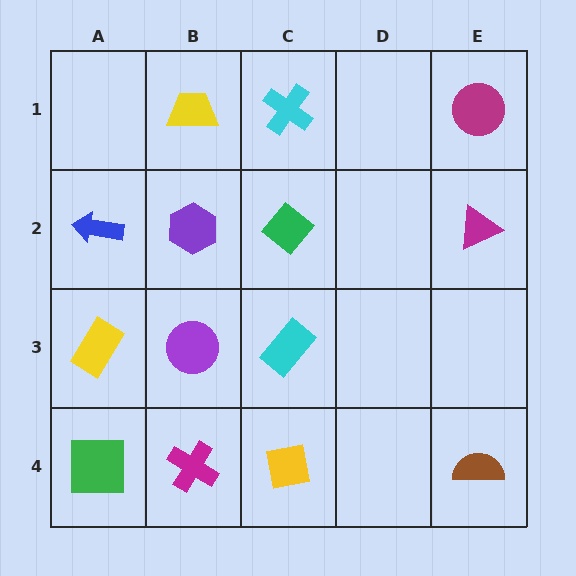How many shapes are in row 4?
4 shapes.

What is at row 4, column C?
A yellow square.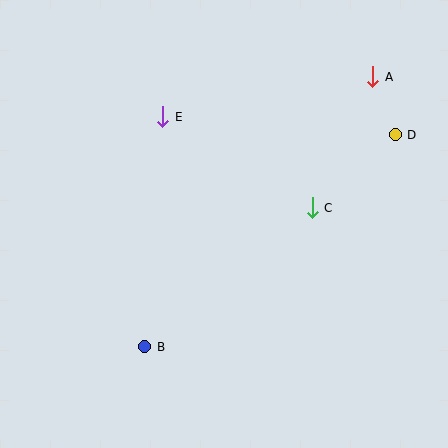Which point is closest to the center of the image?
Point C at (312, 208) is closest to the center.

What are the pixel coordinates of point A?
Point A is at (373, 77).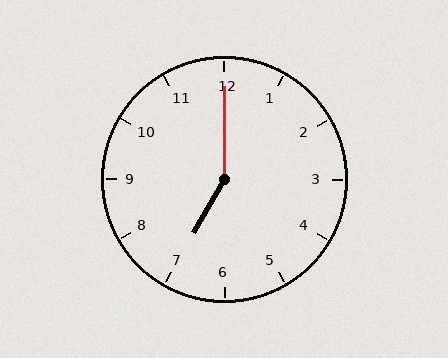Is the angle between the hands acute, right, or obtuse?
It is obtuse.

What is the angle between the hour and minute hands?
Approximately 150 degrees.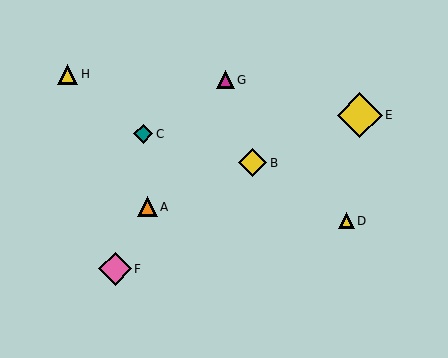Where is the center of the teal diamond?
The center of the teal diamond is at (143, 134).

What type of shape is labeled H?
Shape H is a yellow triangle.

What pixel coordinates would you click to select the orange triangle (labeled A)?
Click at (147, 207) to select the orange triangle A.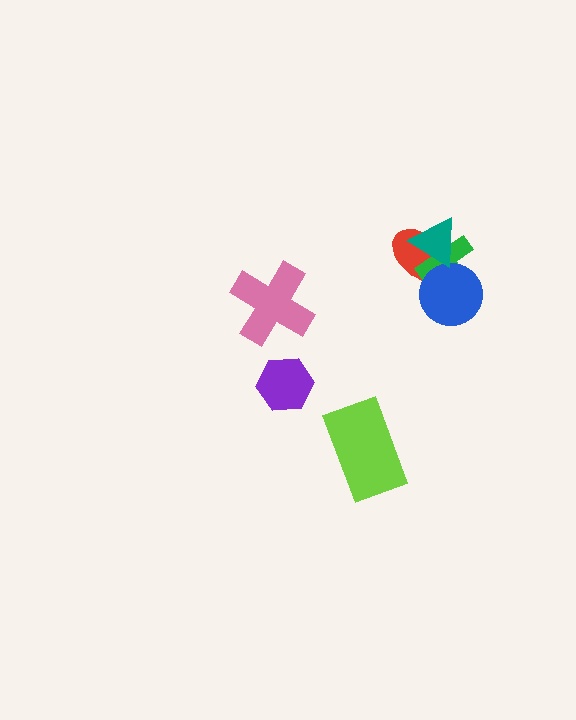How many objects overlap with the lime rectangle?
0 objects overlap with the lime rectangle.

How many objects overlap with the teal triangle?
2 objects overlap with the teal triangle.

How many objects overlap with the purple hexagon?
0 objects overlap with the purple hexagon.